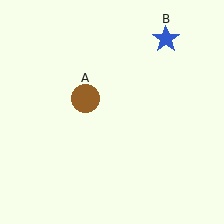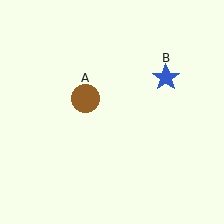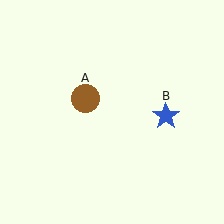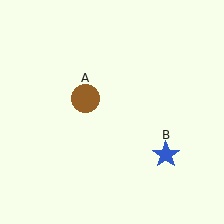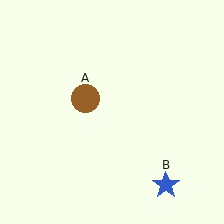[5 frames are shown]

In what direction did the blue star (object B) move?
The blue star (object B) moved down.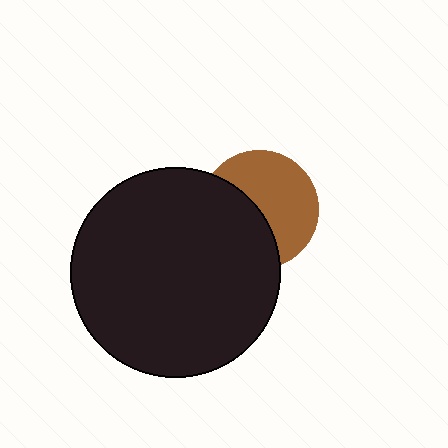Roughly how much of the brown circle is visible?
About half of it is visible (roughly 56%).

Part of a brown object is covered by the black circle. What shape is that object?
It is a circle.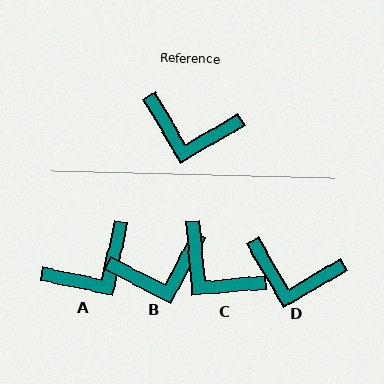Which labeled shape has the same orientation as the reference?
D.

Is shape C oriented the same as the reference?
No, it is off by about 25 degrees.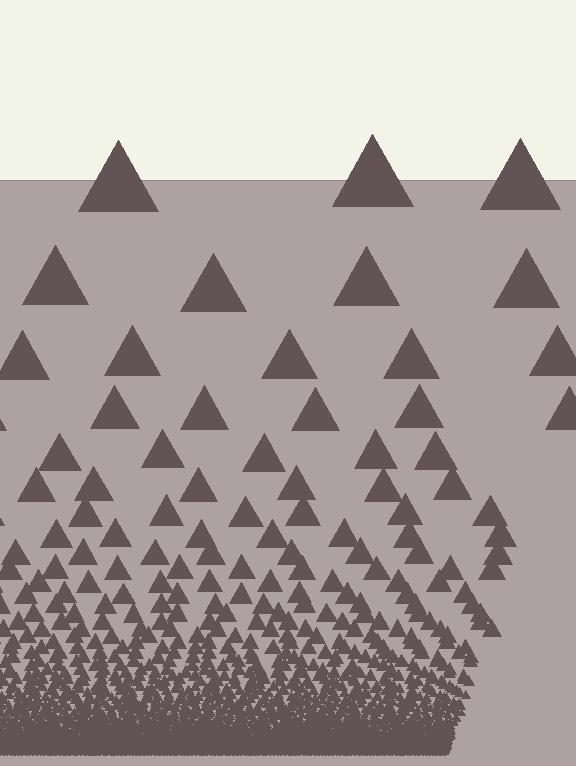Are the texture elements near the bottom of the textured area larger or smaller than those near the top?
Smaller. The gradient is inverted — elements near the bottom are smaller and denser.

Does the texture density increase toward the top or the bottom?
Density increases toward the bottom.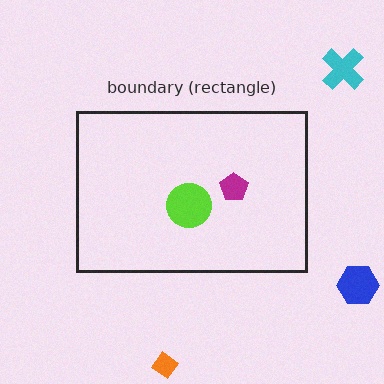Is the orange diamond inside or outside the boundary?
Outside.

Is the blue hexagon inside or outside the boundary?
Outside.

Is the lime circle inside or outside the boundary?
Inside.